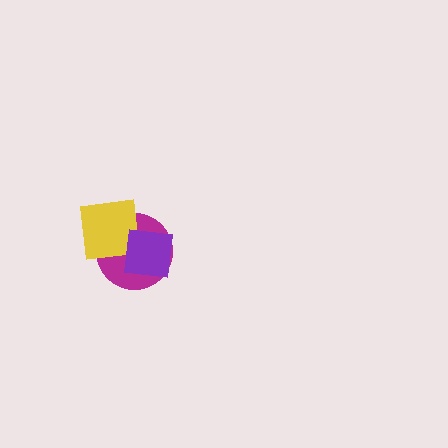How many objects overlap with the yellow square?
2 objects overlap with the yellow square.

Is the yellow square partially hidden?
Yes, it is partially covered by another shape.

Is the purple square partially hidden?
No, no other shape covers it.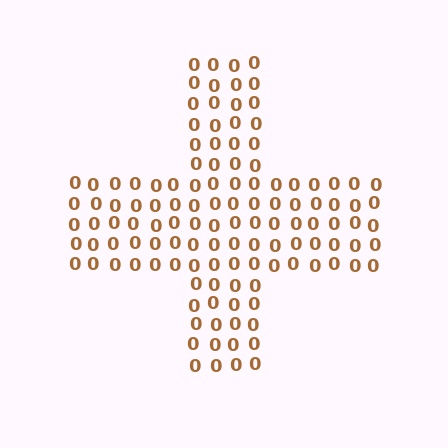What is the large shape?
The large shape is a cross.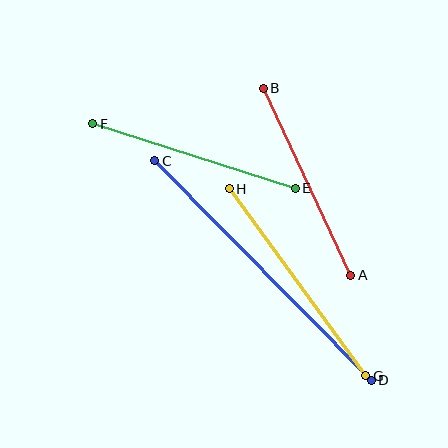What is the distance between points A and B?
The distance is approximately 206 pixels.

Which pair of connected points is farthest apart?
Points C and D are farthest apart.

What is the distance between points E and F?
The distance is approximately 212 pixels.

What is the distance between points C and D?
The distance is approximately 308 pixels.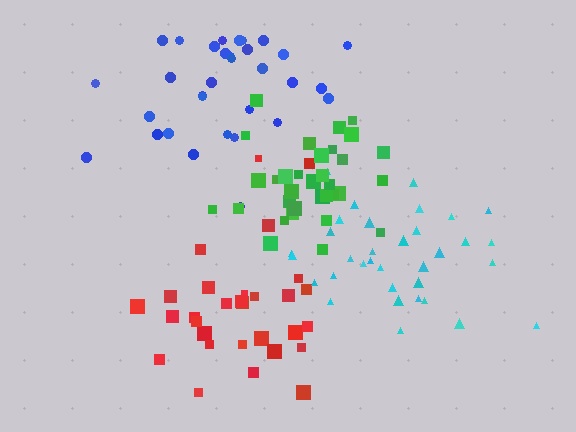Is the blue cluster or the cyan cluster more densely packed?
Cyan.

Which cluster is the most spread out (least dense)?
Blue.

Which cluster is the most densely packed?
Green.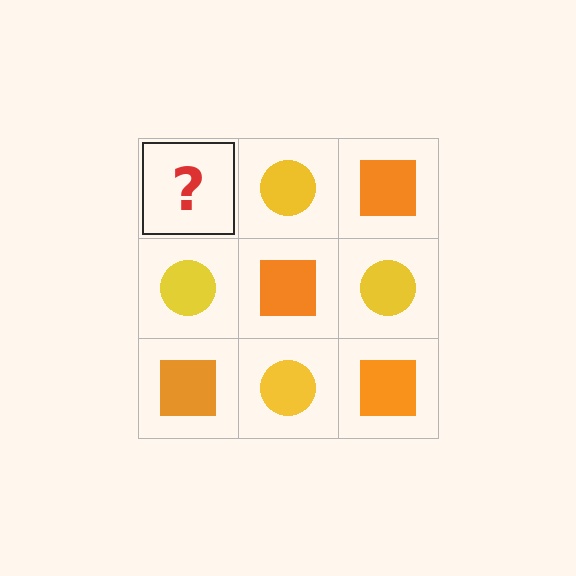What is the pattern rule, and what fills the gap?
The rule is that it alternates orange square and yellow circle in a checkerboard pattern. The gap should be filled with an orange square.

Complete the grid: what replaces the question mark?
The question mark should be replaced with an orange square.